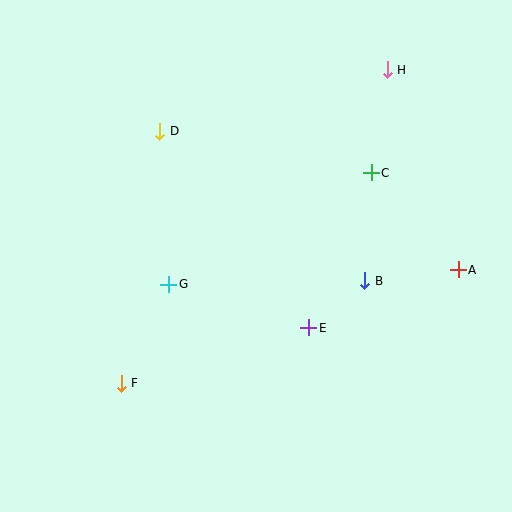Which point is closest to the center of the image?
Point E at (309, 328) is closest to the center.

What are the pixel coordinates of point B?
Point B is at (365, 281).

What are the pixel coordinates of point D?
Point D is at (160, 131).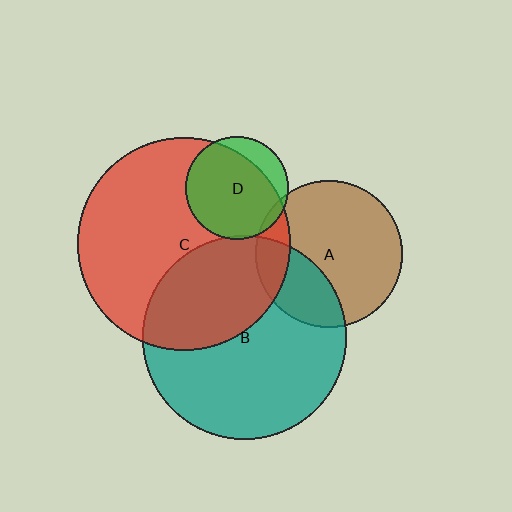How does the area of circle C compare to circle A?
Approximately 2.1 times.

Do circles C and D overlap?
Yes.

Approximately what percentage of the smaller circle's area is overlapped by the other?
Approximately 80%.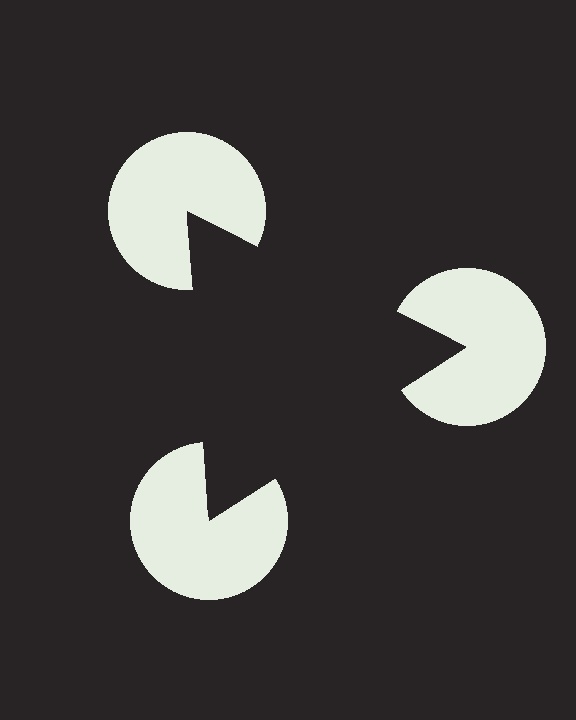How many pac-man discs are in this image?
There are 3 — one at each vertex of the illusory triangle.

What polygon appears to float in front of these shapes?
An illusory triangle — its edges are inferred from the aligned wedge cuts in the pac-man discs, not physically drawn.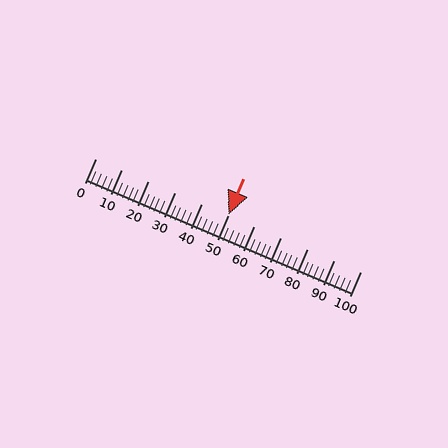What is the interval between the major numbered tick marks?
The major tick marks are spaced 10 units apart.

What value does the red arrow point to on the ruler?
The red arrow points to approximately 50.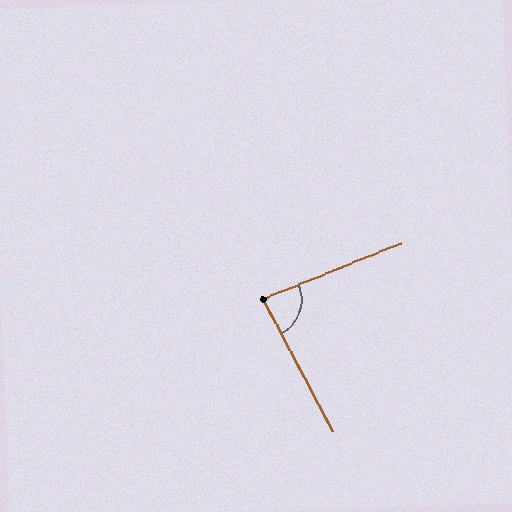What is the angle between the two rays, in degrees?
Approximately 85 degrees.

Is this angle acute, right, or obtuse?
It is acute.